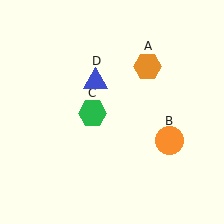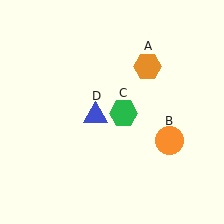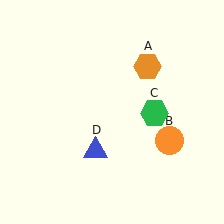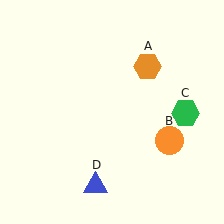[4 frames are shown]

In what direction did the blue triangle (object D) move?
The blue triangle (object D) moved down.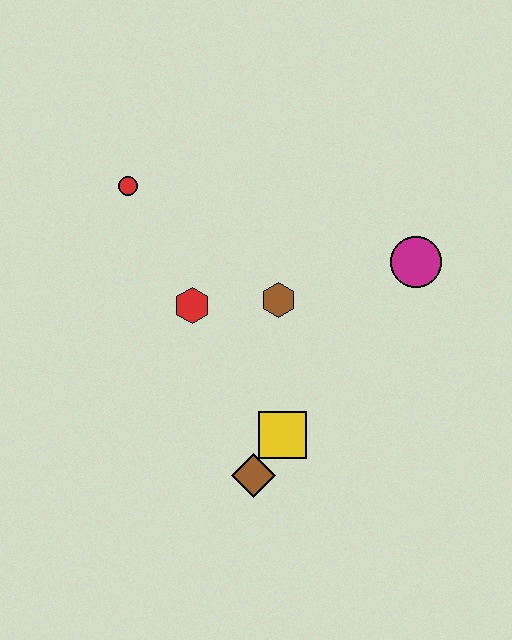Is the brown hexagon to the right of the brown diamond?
Yes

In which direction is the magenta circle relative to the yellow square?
The magenta circle is above the yellow square.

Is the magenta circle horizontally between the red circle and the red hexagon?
No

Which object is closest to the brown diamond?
The yellow square is closest to the brown diamond.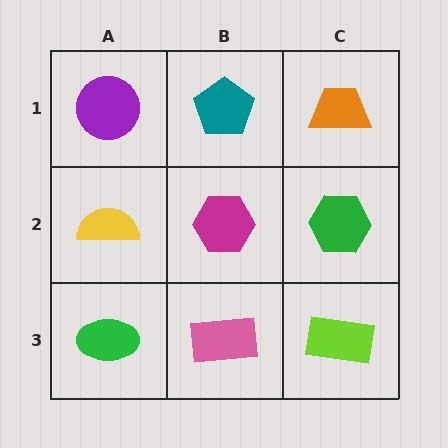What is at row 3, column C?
A lime rectangle.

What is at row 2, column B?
A magenta hexagon.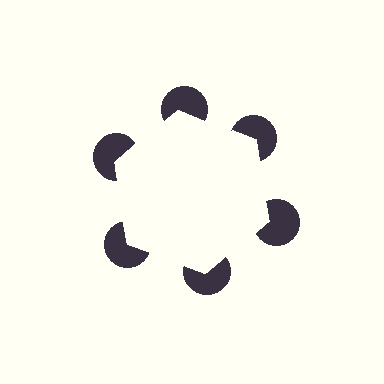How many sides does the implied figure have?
6 sides.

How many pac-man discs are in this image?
There are 6 — one at each vertex of the illusory hexagon.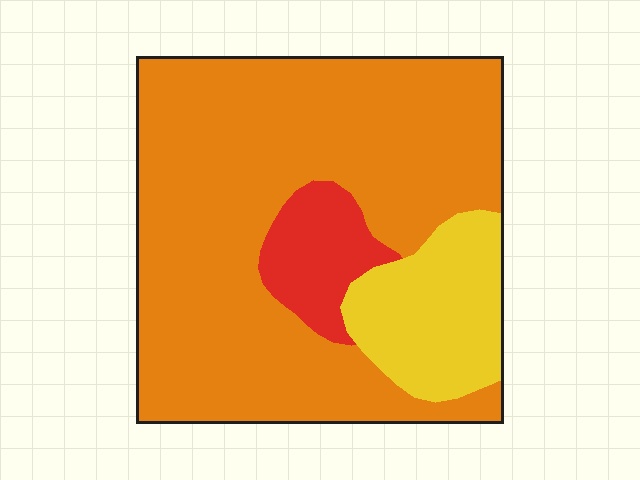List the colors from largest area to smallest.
From largest to smallest: orange, yellow, red.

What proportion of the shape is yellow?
Yellow covers 17% of the shape.